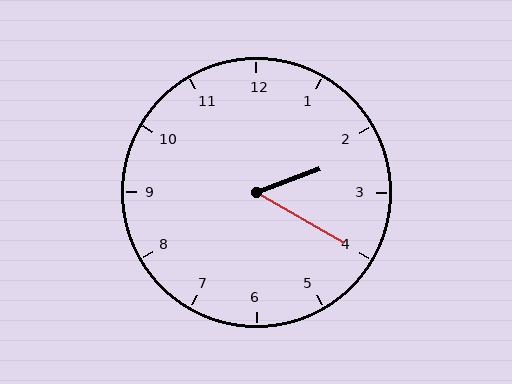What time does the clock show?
2:20.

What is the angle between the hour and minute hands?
Approximately 50 degrees.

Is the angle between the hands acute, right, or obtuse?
It is acute.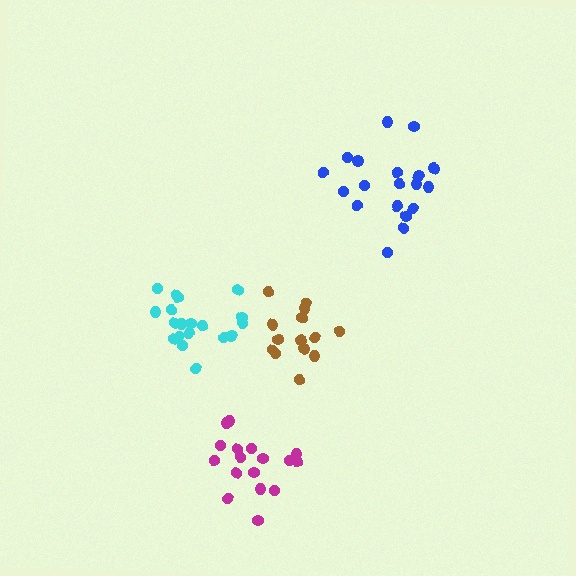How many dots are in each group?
Group 1: 17 dots, Group 2: 14 dots, Group 3: 19 dots, Group 4: 19 dots (69 total).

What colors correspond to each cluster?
The clusters are colored: magenta, brown, cyan, blue.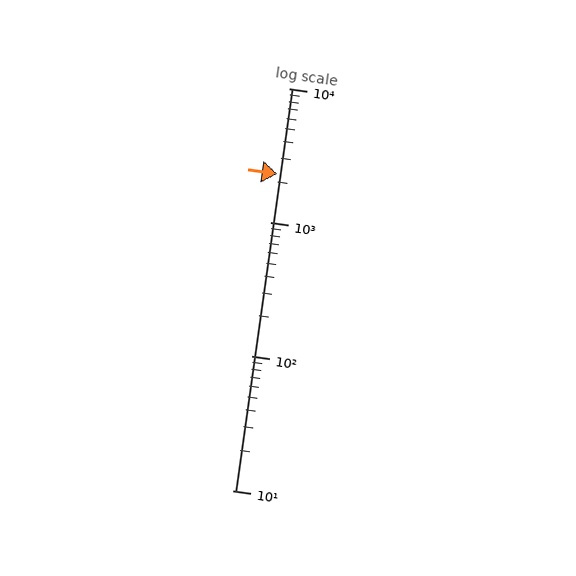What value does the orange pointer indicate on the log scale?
The pointer indicates approximately 2300.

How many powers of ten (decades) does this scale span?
The scale spans 3 decades, from 10 to 10000.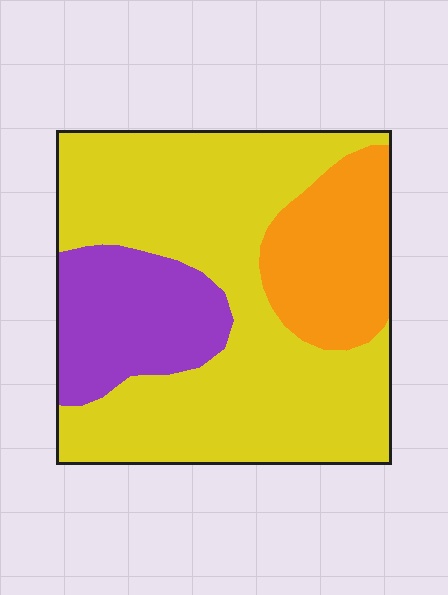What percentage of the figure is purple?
Purple covers roughly 20% of the figure.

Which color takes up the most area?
Yellow, at roughly 65%.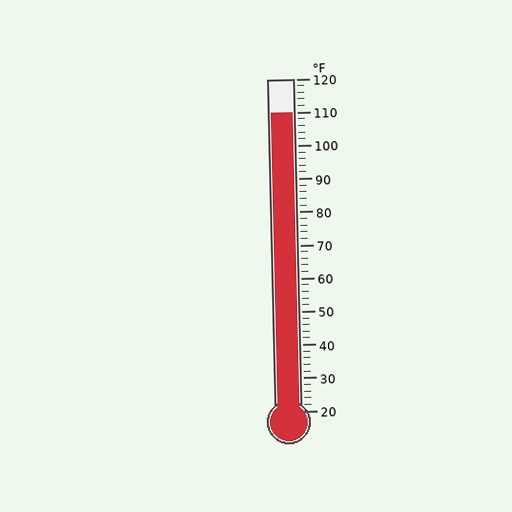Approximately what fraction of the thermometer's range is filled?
The thermometer is filled to approximately 90% of its range.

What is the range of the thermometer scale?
The thermometer scale ranges from 20°F to 120°F.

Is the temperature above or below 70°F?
The temperature is above 70°F.